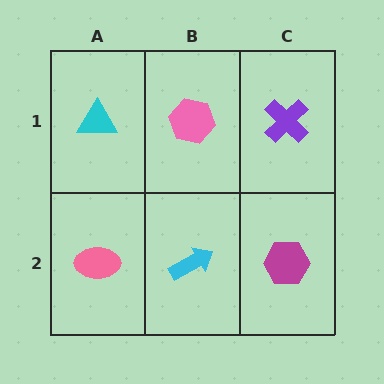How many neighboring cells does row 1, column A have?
2.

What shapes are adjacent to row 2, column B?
A pink hexagon (row 1, column B), a pink ellipse (row 2, column A), a magenta hexagon (row 2, column C).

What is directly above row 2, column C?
A purple cross.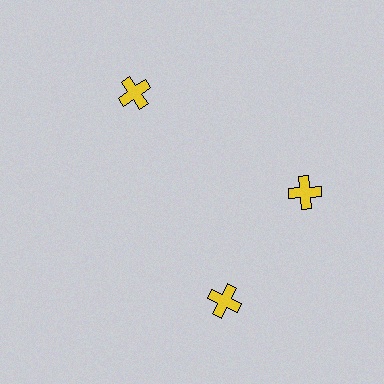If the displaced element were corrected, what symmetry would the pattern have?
It would have 3-fold rotational symmetry — the pattern would map onto itself every 120 degrees.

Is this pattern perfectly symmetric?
No. The 3 yellow crosses are arranged in a ring, but one element near the 7 o'clock position is rotated out of alignment along the ring, breaking the 3-fold rotational symmetry.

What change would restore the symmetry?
The symmetry would be restored by rotating it back into even spacing with its neighbors so that all 3 crosses sit at equal angles and equal distance from the center.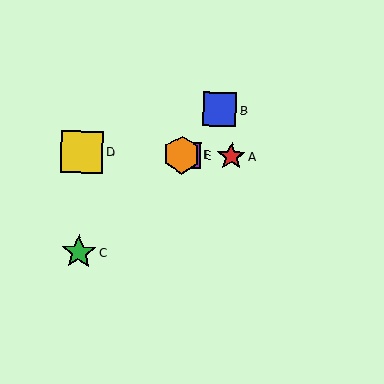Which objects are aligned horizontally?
Objects A, D, E, F are aligned horizontally.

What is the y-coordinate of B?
Object B is at y≈110.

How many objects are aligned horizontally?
4 objects (A, D, E, F) are aligned horizontally.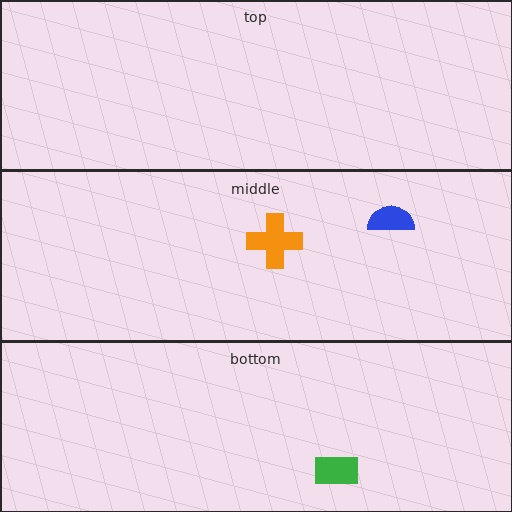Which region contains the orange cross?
The middle region.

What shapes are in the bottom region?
The green rectangle.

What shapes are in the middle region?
The blue semicircle, the orange cross.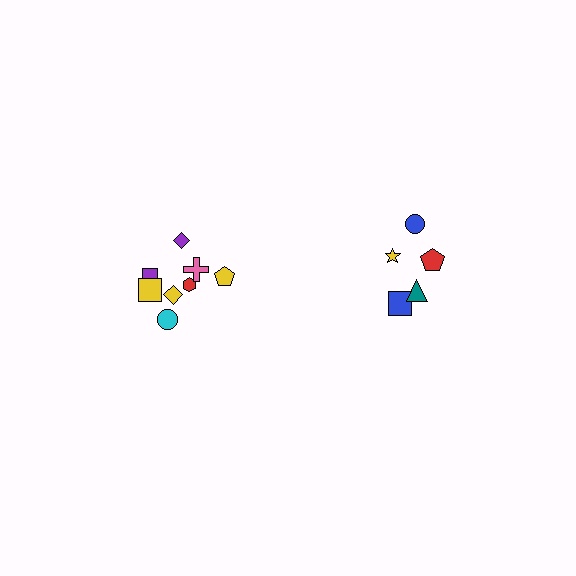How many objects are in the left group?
There are 8 objects.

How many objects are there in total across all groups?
There are 13 objects.